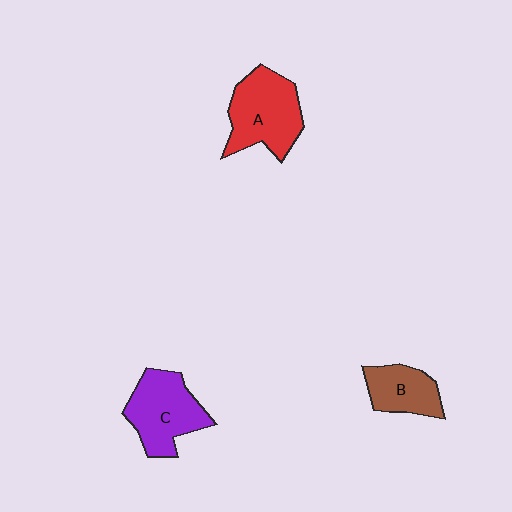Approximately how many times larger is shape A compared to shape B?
Approximately 1.6 times.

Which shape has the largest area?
Shape A (red).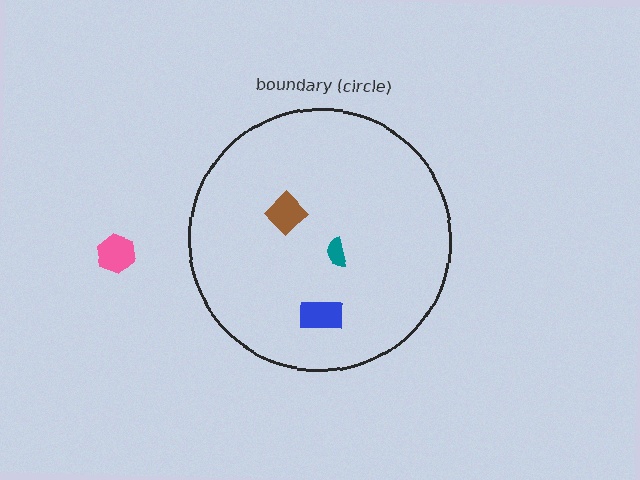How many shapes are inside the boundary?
3 inside, 1 outside.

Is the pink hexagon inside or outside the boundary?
Outside.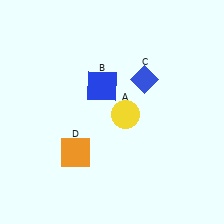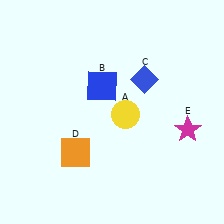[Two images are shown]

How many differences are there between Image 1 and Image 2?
There is 1 difference between the two images.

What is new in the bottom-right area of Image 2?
A magenta star (E) was added in the bottom-right area of Image 2.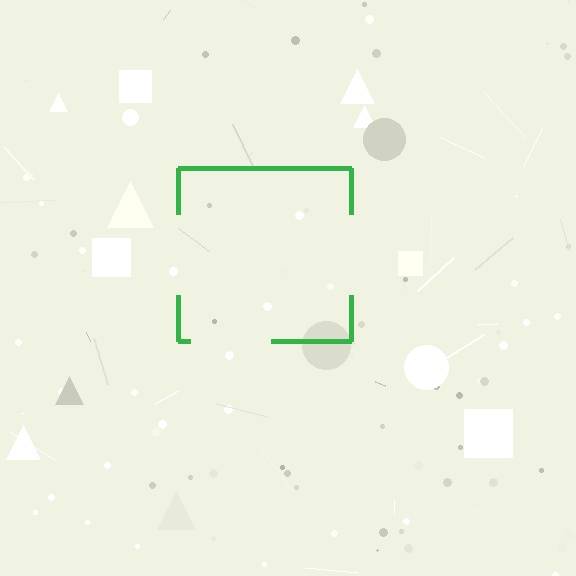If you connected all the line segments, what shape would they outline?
They would outline a square.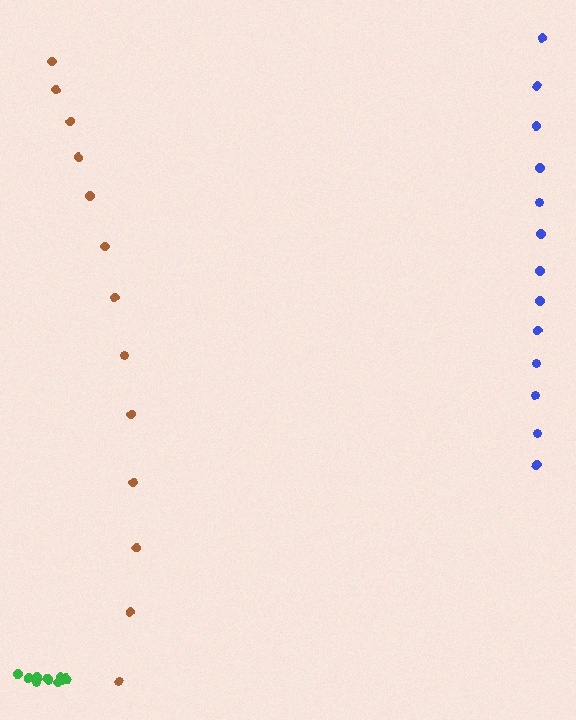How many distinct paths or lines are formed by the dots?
There are 3 distinct paths.